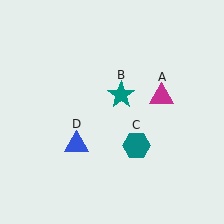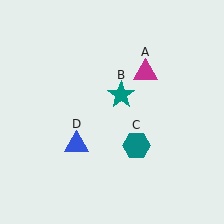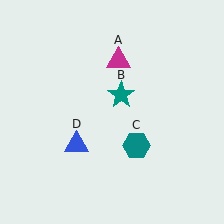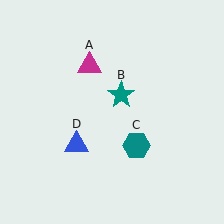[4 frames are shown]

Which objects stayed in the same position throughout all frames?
Teal star (object B) and teal hexagon (object C) and blue triangle (object D) remained stationary.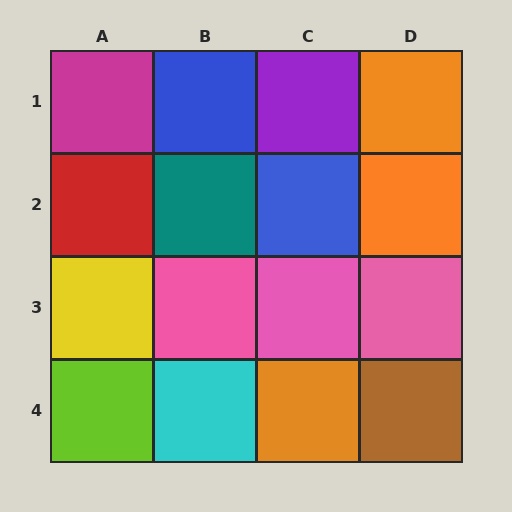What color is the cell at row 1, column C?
Purple.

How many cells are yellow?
1 cell is yellow.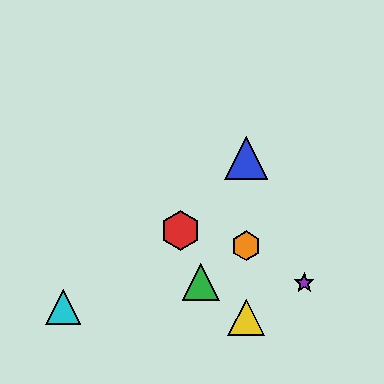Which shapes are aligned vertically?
The blue triangle, the yellow triangle, the orange hexagon are aligned vertically.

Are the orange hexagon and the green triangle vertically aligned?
No, the orange hexagon is at x≈246 and the green triangle is at x≈201.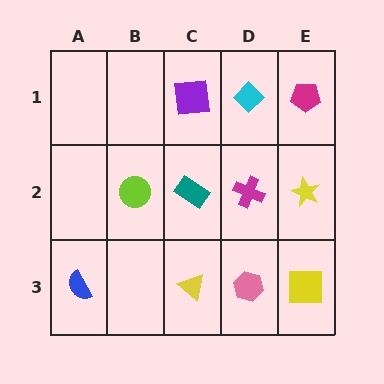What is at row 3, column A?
A blue semicircle.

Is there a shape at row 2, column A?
No, that cell is empty.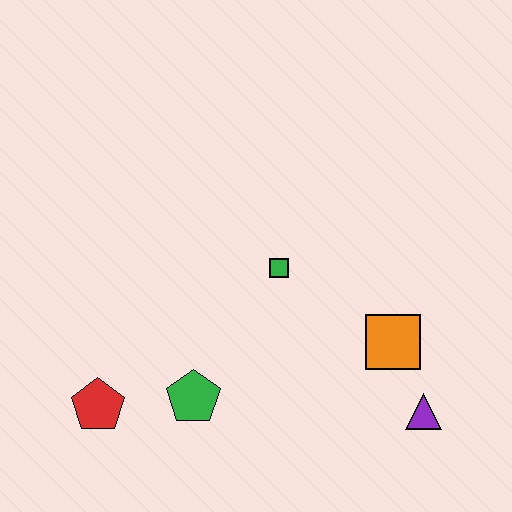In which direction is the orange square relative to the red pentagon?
The orange square is to the right of the red pentagon.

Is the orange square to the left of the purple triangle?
Yes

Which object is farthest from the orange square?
The red pentagon is farthest from the orange square.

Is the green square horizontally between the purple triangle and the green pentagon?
Yes